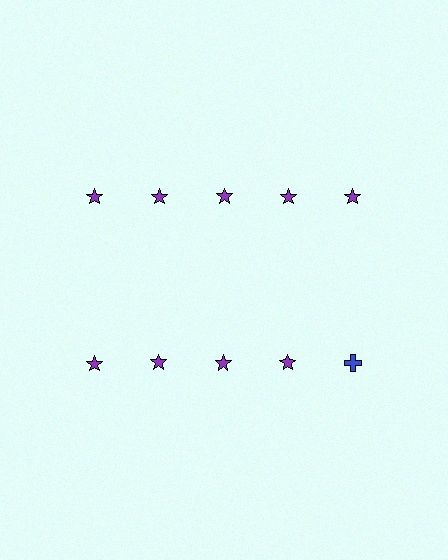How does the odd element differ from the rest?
It differs in both color (blue instead of purple) and shape (cross instead of star).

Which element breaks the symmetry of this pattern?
The blue cross in the second row, rightmost column breaks the symmetry. All other shapes are purple stars.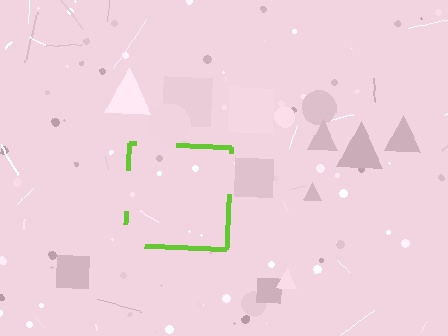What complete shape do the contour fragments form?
The contour fragments form a square.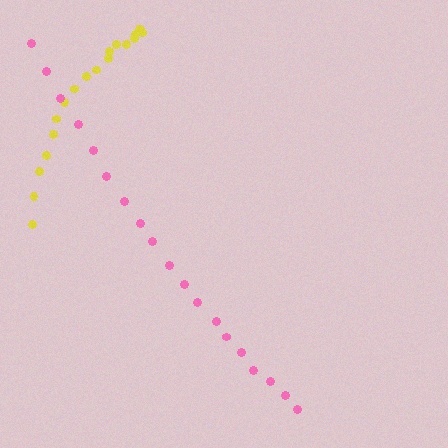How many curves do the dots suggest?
There are 2 distinct paths.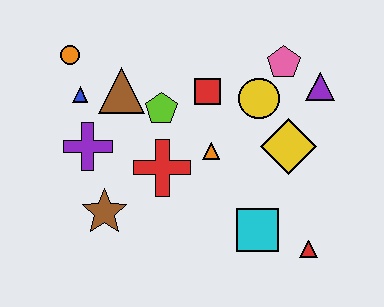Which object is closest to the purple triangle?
The pink pentagon is closest to the purple triangle.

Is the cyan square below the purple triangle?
Yes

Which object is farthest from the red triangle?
The orange circle is farthest from the red triangle.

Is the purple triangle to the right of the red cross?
Yes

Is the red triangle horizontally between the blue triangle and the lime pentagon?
No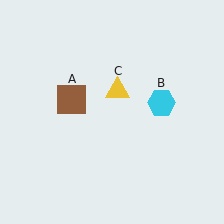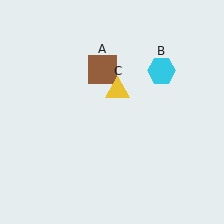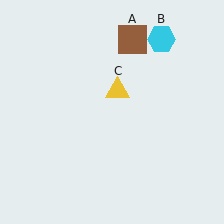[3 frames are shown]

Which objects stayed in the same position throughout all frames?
Yellow triangle (object C) remained stationary.